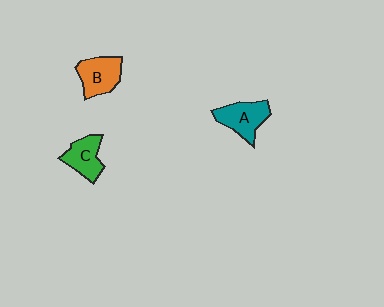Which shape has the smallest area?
Shape C (green).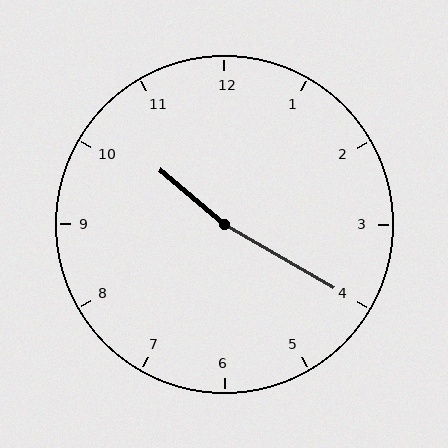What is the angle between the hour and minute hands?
Approximately 170 degrees.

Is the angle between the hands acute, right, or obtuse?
It is obtuse.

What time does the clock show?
10:20.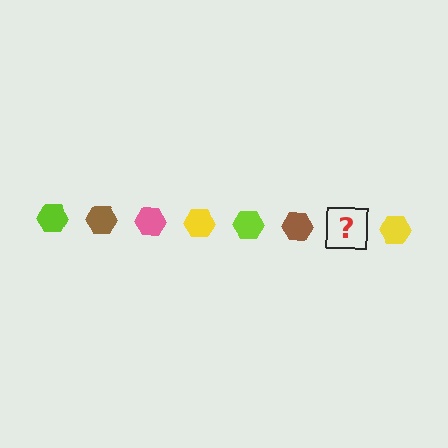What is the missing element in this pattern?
The missing element is a pink hexagon.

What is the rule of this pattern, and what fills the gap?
The rule is that the pattern cycles through lime, brown, pink, yellow hexagons. The gap should be filled with a pink hexagon.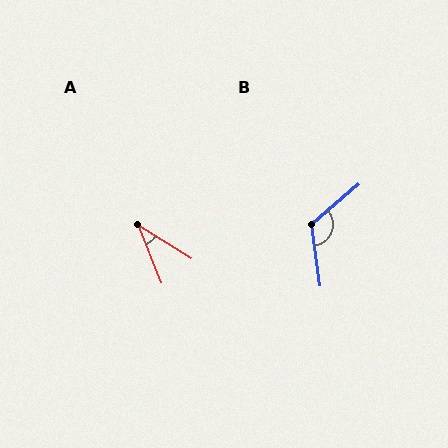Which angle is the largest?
B, at approximately 123 degrees.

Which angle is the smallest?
A, at approximately 36 degrees.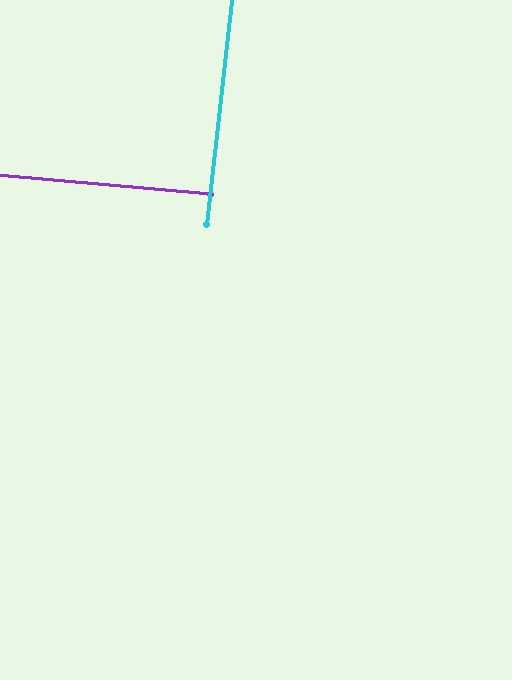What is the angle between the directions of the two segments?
Approximately 89 degrees.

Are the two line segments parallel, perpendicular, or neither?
Perpendicular — they meet at approximately 89°.